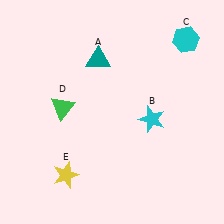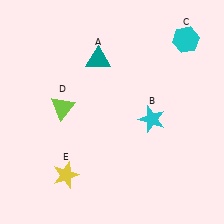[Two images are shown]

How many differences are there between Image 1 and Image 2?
There is 1 difference between the two images.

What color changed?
The triangle (D) changed from green in Image 1 to lime in Image 2.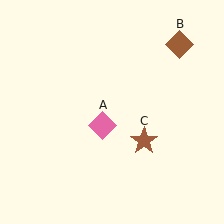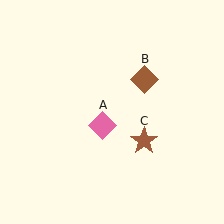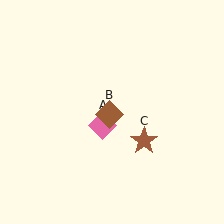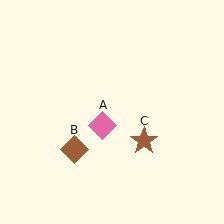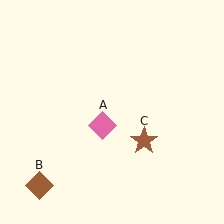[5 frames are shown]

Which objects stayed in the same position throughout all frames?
Pink diamond (object A) and brown star (object C) remained stationary.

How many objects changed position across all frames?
1 object changed position: brown diamond (object B).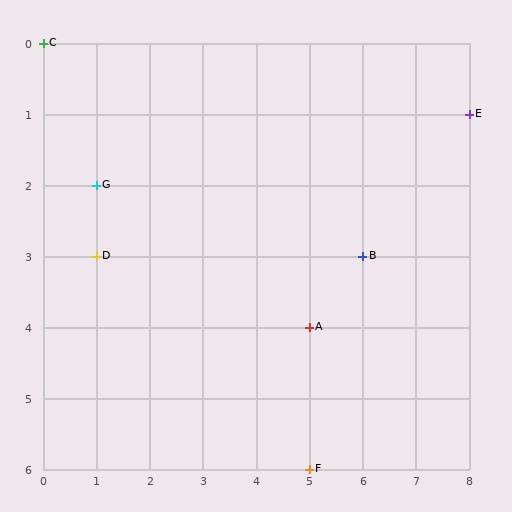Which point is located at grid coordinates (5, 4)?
Point A is at (5, 4).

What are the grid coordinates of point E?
Point E is at grid coordinates (8, 1).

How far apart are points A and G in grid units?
Points A and G are 4 columns and 2 rows apart (about 4.5 grid units diagonally).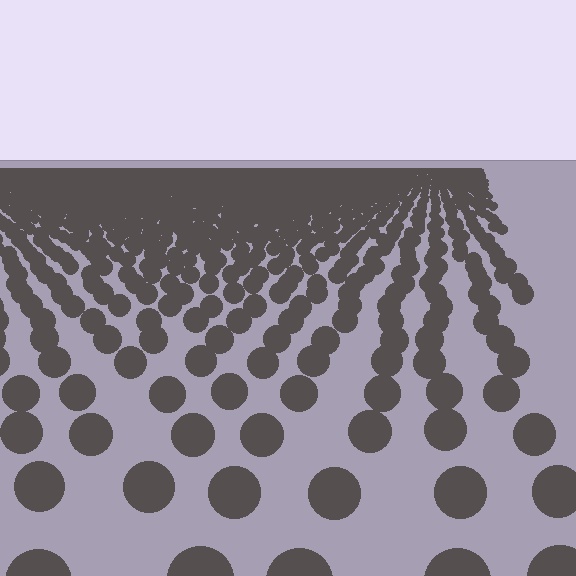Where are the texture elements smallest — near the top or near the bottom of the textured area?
Near the top.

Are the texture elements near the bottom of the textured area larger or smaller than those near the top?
Larger. Near the bottom, elements are closer to the viewer and appear at a bigger on-screen size.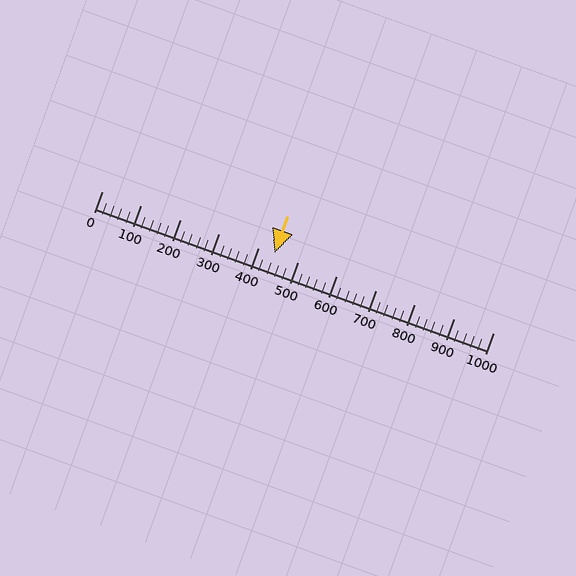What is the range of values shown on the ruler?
The ruler shows values from 0 to 1000.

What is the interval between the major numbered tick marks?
The major tick marks are spaced 100 units apart.